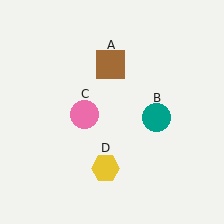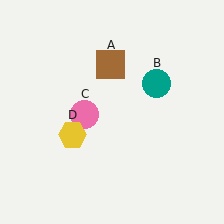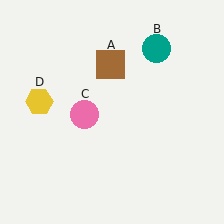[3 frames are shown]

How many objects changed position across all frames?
2 objects changed position: teal circle (object B), yellow hexagon (object D).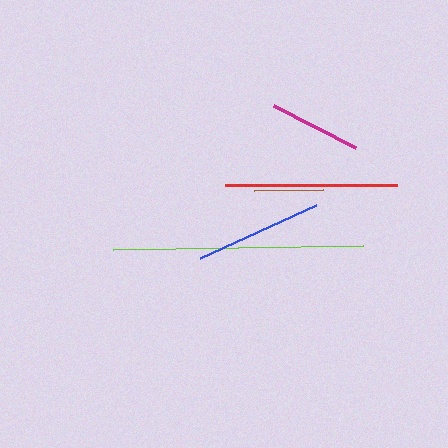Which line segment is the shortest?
The brown line is the shortest at approximately 68 pixels.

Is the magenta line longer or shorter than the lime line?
The lime line is longer than the magenta line.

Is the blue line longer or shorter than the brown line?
The blue line is longer than the brown line.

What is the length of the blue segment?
The blue segment is approximately 127 pixels long.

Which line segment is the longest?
The lime line is the longest at approximately 250 pixels.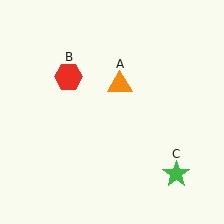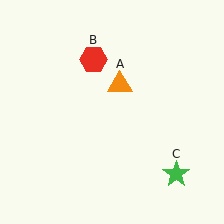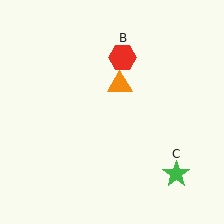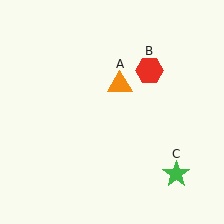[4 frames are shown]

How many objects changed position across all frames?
1 object changed position: red hexagon (object B).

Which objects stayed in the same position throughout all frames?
Orange triangle (object A) and green star (object C) remained stationary.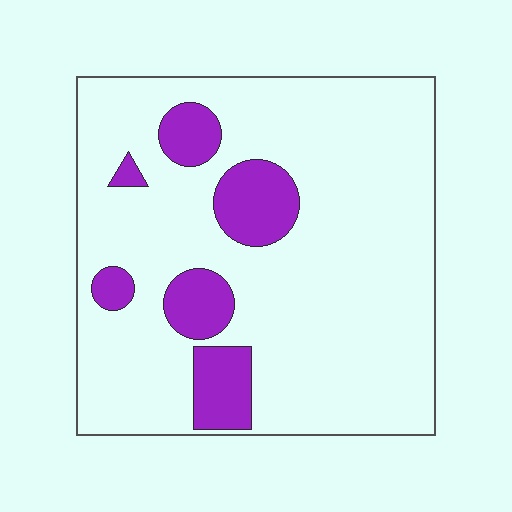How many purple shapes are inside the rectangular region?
6.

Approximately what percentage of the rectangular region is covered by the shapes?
Approximately 15%.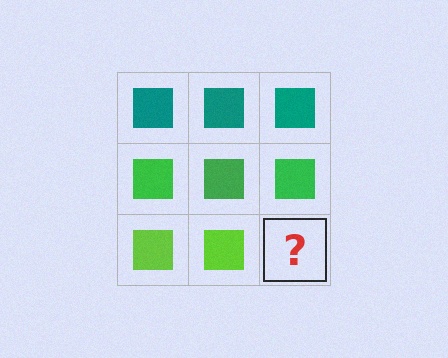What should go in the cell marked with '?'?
The missing cell should contain a lime square.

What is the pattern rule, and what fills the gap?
The rule is that each row has a consistent color. The gap should be filled with a lime square.